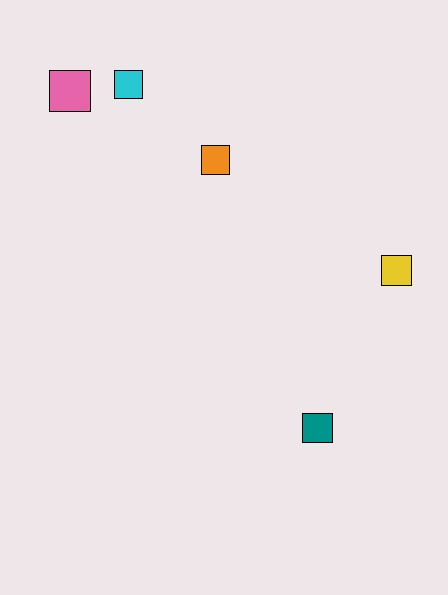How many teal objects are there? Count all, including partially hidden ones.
There is 1 teal object.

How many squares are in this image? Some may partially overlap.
There are 5 squares.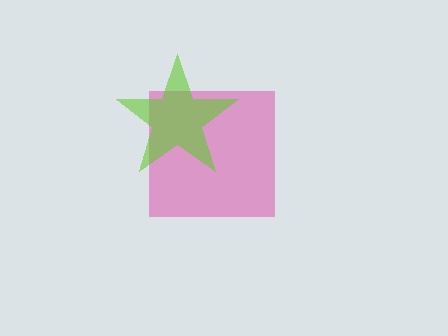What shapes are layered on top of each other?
The layered shapes are: a pink square, a lime star.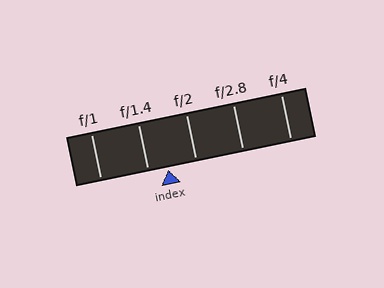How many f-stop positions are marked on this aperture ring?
There are 5 f-stop positions marked.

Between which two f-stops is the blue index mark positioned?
The index mark is between f/1.4 and f/2.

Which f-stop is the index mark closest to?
The index mark is closest to f/1.4.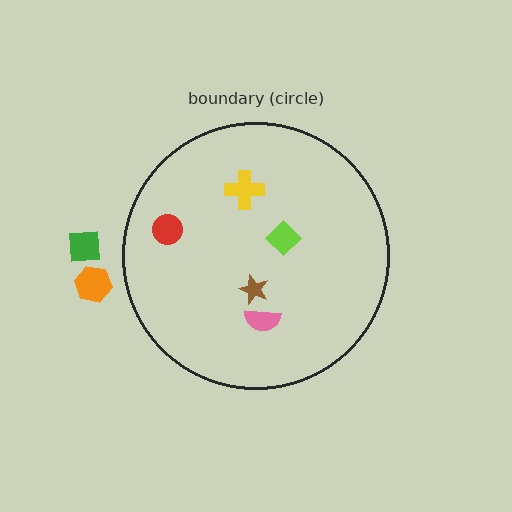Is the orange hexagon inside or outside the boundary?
Outside.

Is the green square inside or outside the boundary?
Outside.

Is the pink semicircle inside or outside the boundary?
Inside.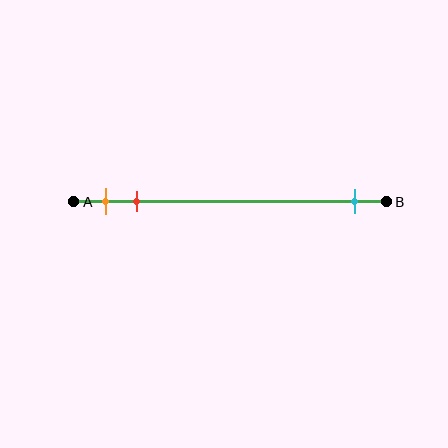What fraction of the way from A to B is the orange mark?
The orange mark is approximately 10% (0.1) of the way from A to B.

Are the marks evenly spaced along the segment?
No, the marks are not evenly spaced.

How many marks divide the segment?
There are 3 marks dividing the segment.